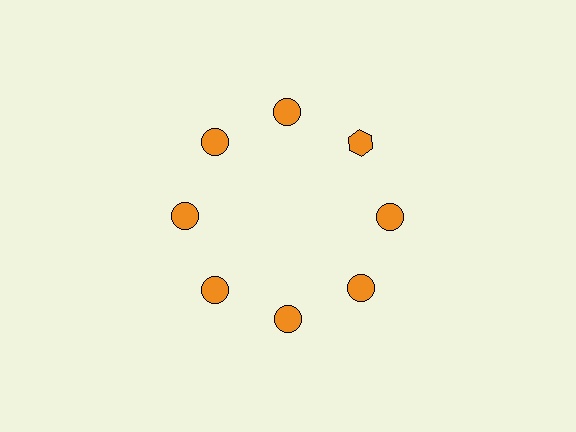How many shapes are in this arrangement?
There are 8 shapes arranged in a ring pattern.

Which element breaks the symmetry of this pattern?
The orange hexagon at roughly the 2 o'clock position breaks the symmetry. All other shapes are orange circles.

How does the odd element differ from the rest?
It has a different shape: hexagon instead of circle.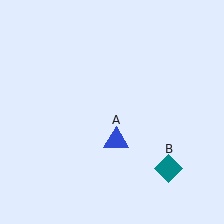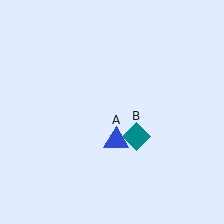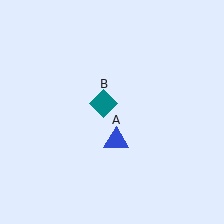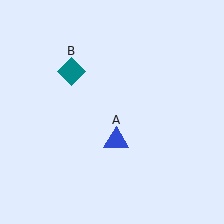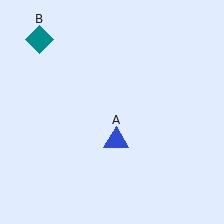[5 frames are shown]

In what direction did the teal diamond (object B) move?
The teal diamond (object B) moved up and to the left.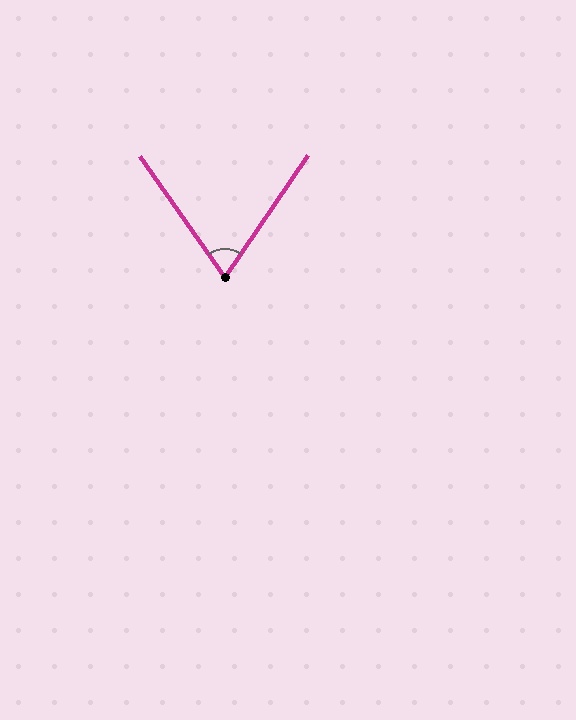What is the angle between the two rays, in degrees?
Approximately 69 degrees.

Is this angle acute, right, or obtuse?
It is acute.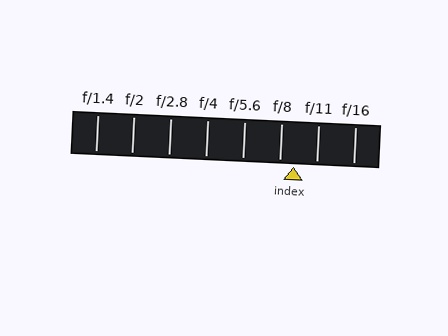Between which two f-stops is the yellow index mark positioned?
The index mark is between f/8 and f/11.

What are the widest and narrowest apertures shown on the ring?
The widest aperture shown is f/1.4 and the narrowest is f/16.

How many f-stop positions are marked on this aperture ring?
There are 8 f-stop positions marked.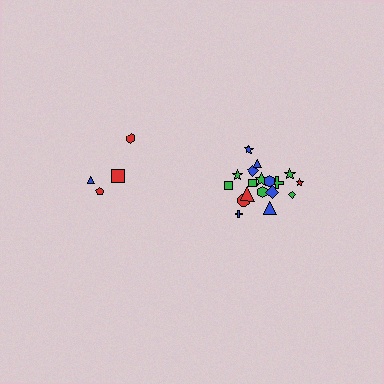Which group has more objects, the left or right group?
The right group.